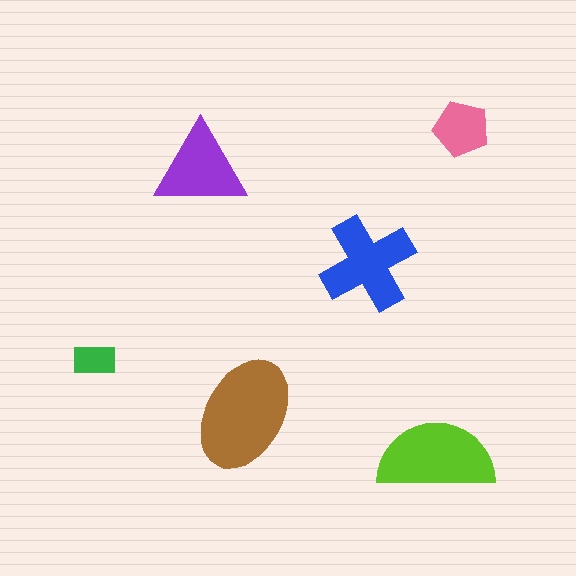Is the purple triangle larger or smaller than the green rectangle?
Larger.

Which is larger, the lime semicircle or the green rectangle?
The lime semicircle.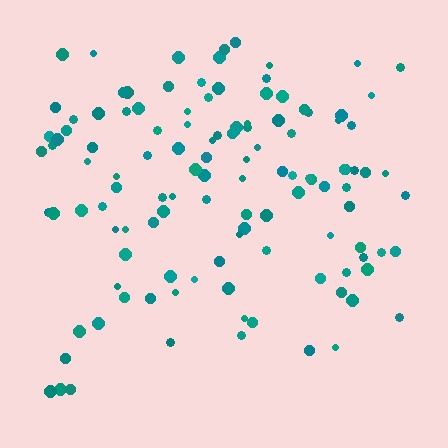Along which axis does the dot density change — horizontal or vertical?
Vertical.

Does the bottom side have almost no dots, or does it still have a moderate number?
Still a moderate number, just noticeably fewer than the top.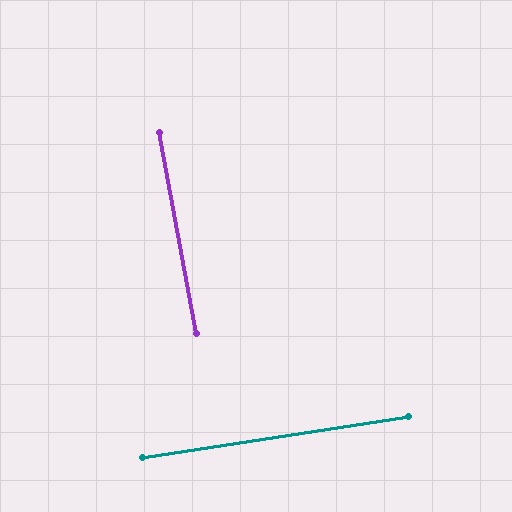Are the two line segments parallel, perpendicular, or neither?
Perpendicular — they meet at approximately 88°.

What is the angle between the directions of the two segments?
Approximately 88 degrees.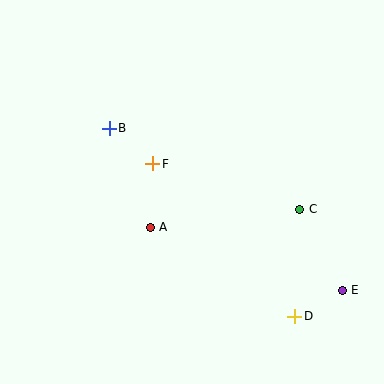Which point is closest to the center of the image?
Point F at (153, 164) is closest to the center.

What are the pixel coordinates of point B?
Point B is at (109, 128).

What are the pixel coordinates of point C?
Point C is at (300, 209).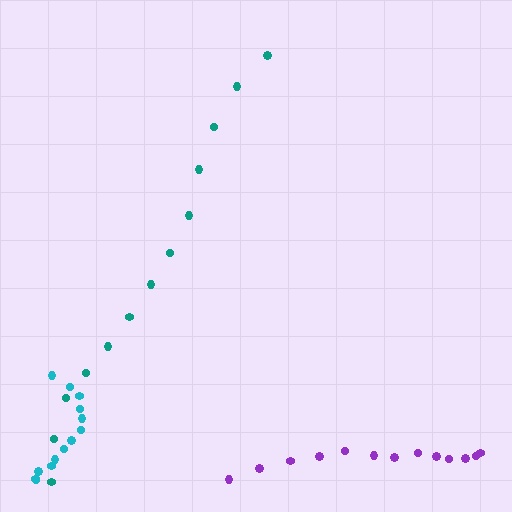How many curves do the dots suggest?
There are 3 distinct paths.